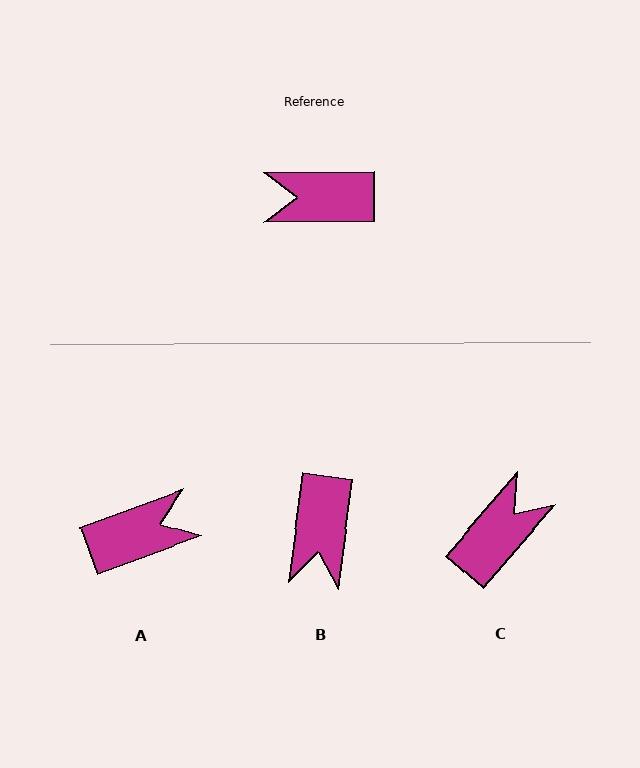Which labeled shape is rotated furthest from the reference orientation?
A, about 160 degrees away.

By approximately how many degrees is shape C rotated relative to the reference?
Approximately 132 degrees clockwise.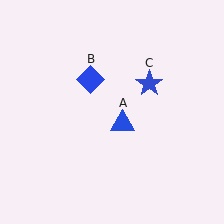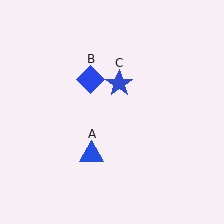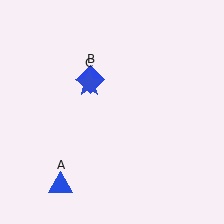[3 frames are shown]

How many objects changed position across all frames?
2 objects changed position: blue triangle (object A), blue star (object C).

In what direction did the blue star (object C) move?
The blue star (object C) moved left.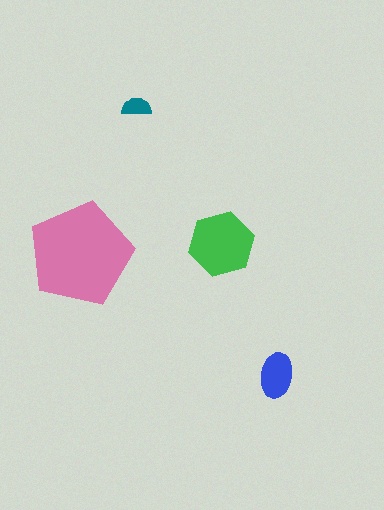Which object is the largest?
The pink pentagon.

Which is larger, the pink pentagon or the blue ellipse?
The pink pentagon.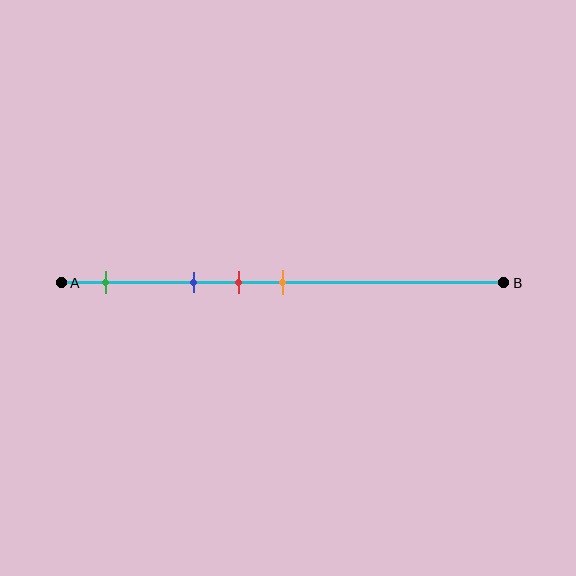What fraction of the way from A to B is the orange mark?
The orange mark is approximately 50% (0.5) of the way from A to B.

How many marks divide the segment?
There are 4 marks dividing the segment.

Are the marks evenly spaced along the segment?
No, the marks are not evenly spaced.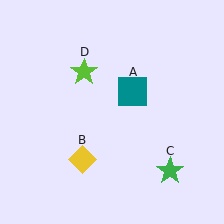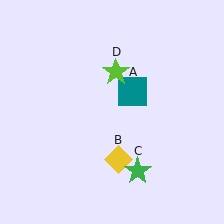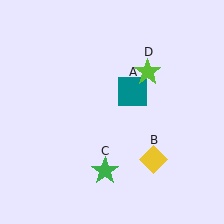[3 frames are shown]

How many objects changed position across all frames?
3 objects changed position: yellow diamond (object B), green star (object C), lime star (object D).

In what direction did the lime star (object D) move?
The lime star (object D) moved right.